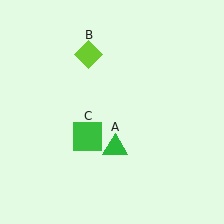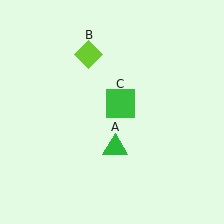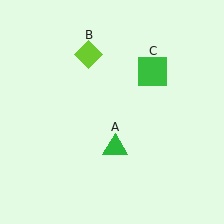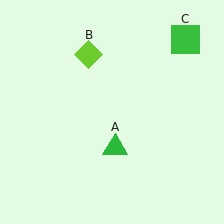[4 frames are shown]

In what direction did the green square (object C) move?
The green square (object C) moved up and to the right.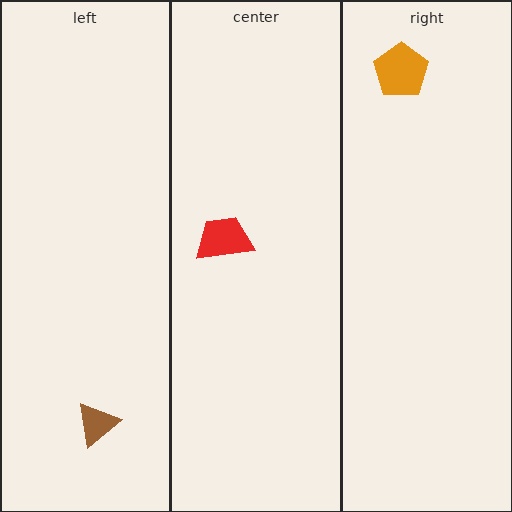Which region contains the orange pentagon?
The right region.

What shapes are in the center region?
The red trapezoid.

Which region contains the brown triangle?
The left region.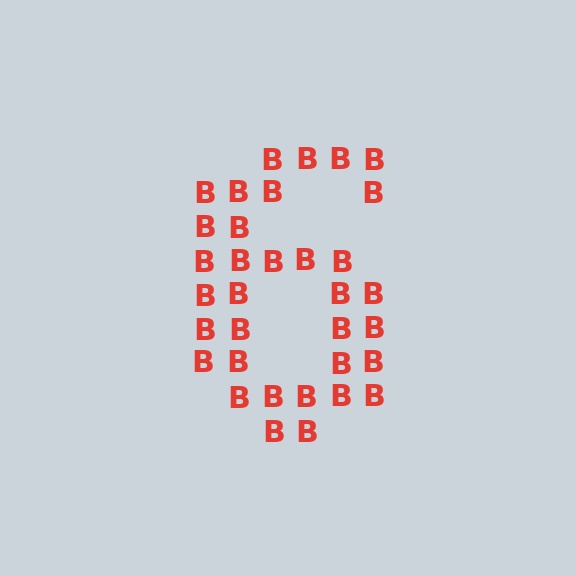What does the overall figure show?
The overall figure shows the digit 6.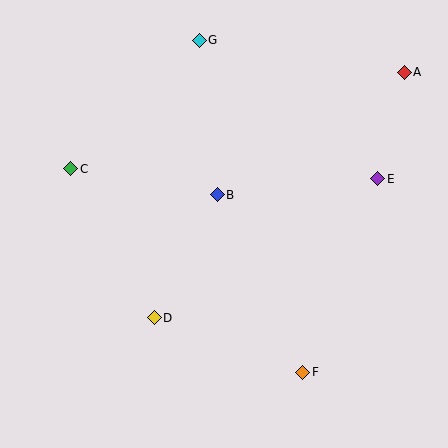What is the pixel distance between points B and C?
The distance between B and C is 149 pixels.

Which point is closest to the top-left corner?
Point C is closest to the top-left corner.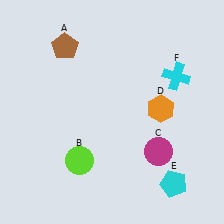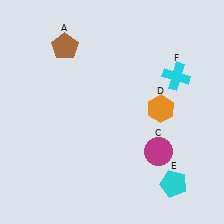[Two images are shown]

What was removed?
The lime circle (B) was removed in Image 2.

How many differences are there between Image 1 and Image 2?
There is 1 difference between the two images.